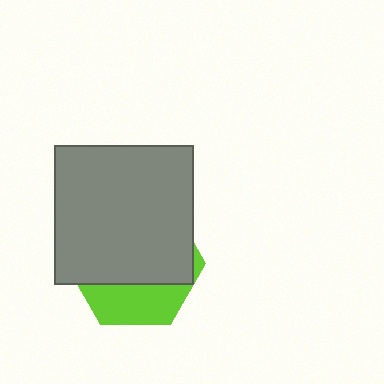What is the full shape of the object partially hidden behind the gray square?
The partially hidden object is a lime hexagon.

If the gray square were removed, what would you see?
You would see the complete lime hexagon.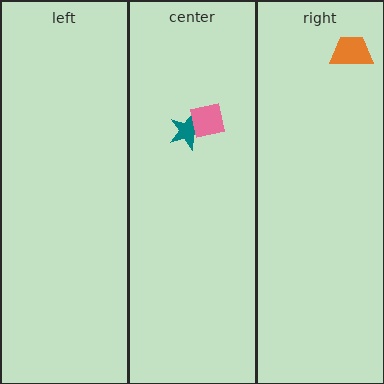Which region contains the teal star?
The center region.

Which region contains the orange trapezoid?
The right region.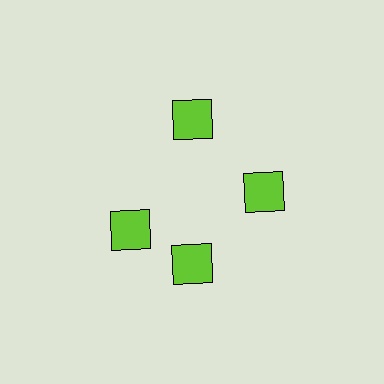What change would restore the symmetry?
The symmetry would be restored by rotating it back into even spacing with its neighbors so that all 4 squares sit at equal angles and equal distance from the center.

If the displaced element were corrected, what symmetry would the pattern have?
It would have 4-fold rotational symmetry — the pattern would map onto itself every 90 degrees.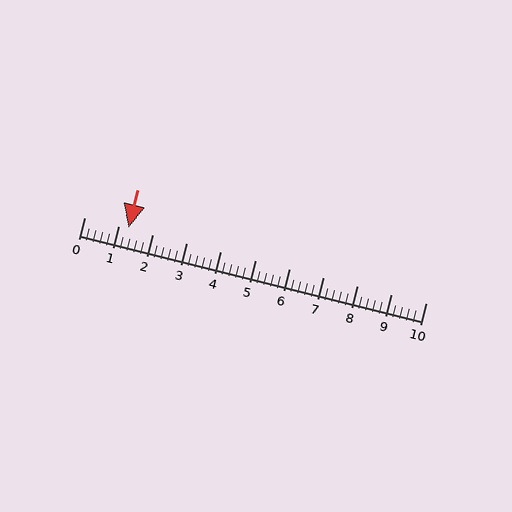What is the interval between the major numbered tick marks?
The major tick marks are spaced 1 units apart.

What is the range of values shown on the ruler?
The ruler shows values from 0 to 10.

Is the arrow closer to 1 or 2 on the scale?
The arrow is closer to 1.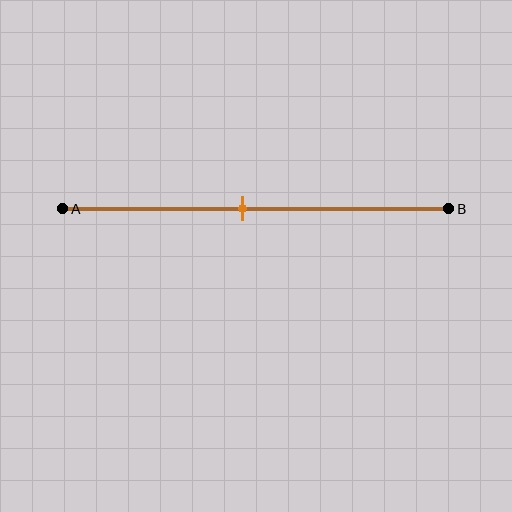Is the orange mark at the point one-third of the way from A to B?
No, the mark is at about 45% from A, not at the 33% one-third point.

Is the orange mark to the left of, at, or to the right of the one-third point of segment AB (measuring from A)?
The orange mark is to the right of the one-third point of segment AB.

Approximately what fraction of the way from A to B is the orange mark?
The orange mark is approximately 45% of the way from A to B.